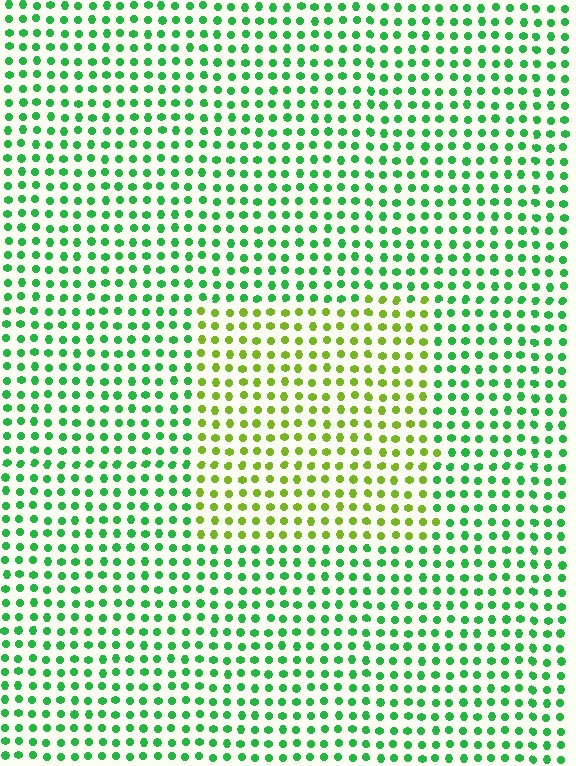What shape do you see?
I see a rectangle.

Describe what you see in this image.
The image is filled with small green elements in a uniform arrangement. A rectangle-shaped region is visible where the elements are tinted to a slightly different hue, forming a subtle color boundary.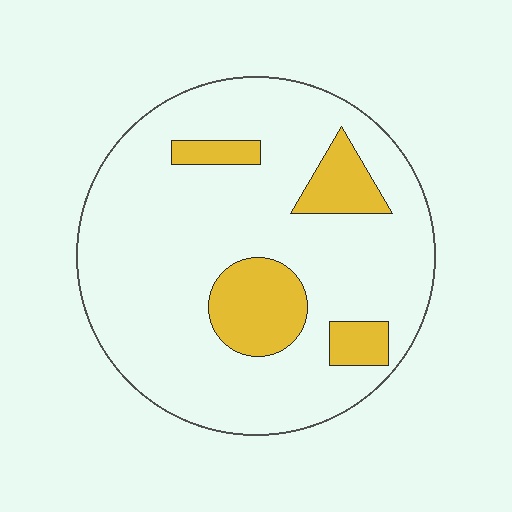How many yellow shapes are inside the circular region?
4.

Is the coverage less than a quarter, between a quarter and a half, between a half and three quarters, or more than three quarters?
Less than a quarter.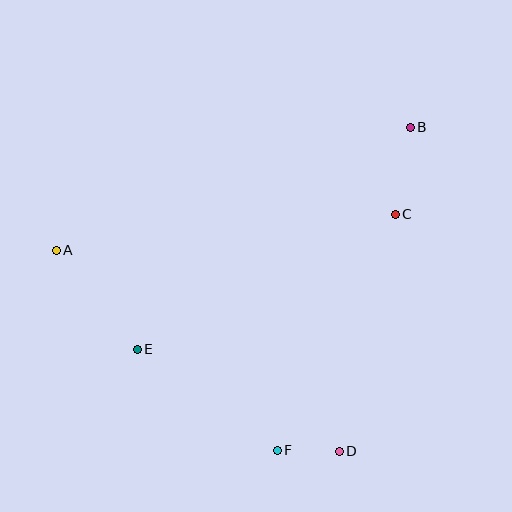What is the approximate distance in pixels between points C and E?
The distance between C and E is approximately 291 pixels.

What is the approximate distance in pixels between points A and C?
The distance between A and C is approximately 341 pixels.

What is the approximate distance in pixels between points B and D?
The distance between B and D is approximately 332 pixels.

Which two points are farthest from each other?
Points A and B are farthest from each other.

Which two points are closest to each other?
Points D and F are closest to each other.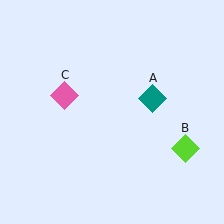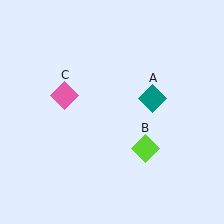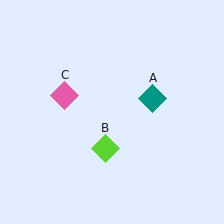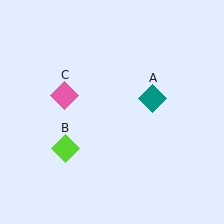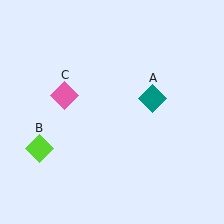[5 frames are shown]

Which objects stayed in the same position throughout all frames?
Teal diamond (object A) and pink diamond (object C) remained stationary.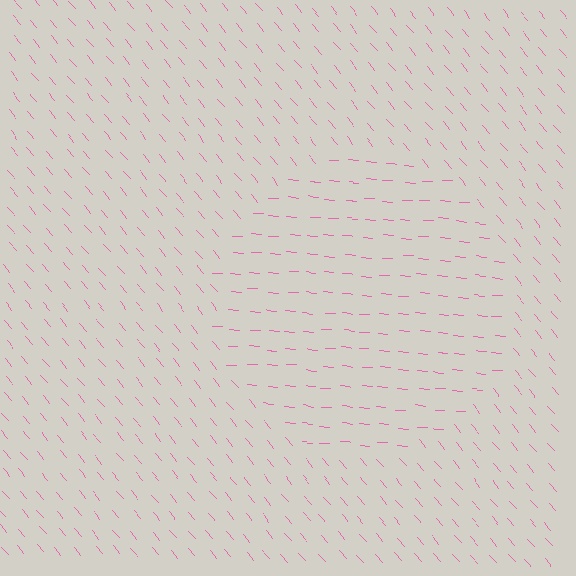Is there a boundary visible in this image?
Yes, there is a texture boundary formed by a change in line orientation.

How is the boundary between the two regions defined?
The boundary is defined purely by a change in line orientation (approximately 45 degrees difference). All lines are the same color and thickness.